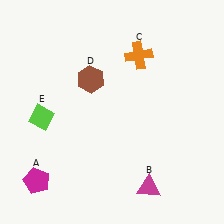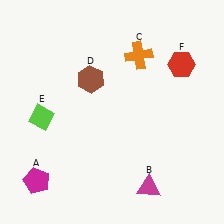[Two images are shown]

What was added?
A red hexagon (F) was added in Image 2.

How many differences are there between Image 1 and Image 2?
There is 1 difference between the two images.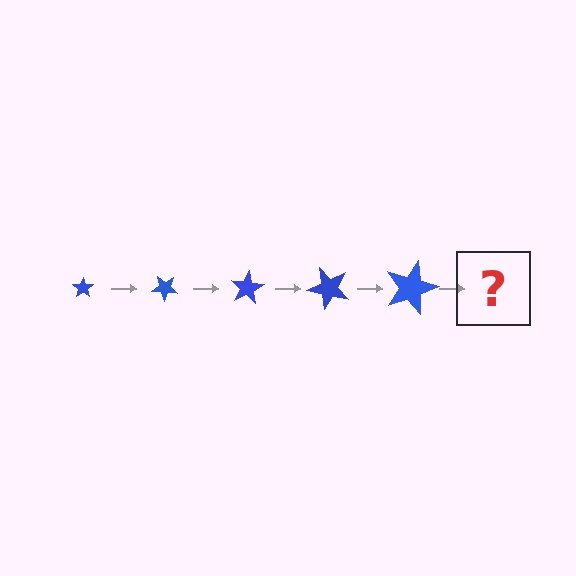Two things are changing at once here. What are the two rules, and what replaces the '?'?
The two rules are that the star grows larger each step and it rotates 40 degrees each step. The '?' should be a star, larger than the previous one and rotated 200 degrees from the start.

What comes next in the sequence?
The next element should be a star, larger than the previous one and rotated 200 degrees from the start.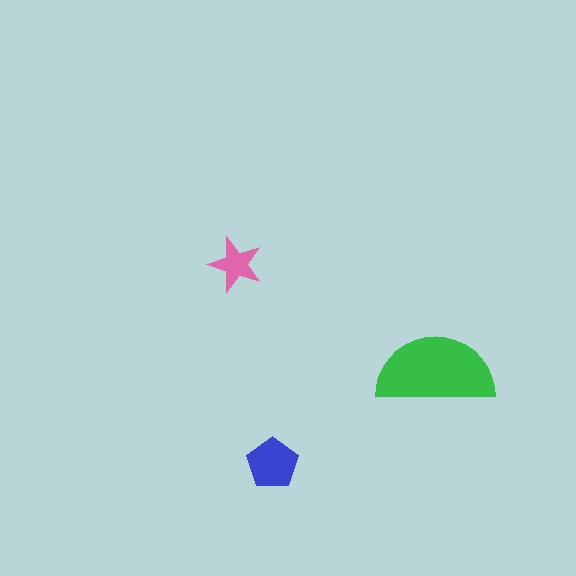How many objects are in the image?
There are 3 objects in the image.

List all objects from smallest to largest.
The pink star, the blue pentagon, the green semicircle.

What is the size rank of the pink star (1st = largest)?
3rd.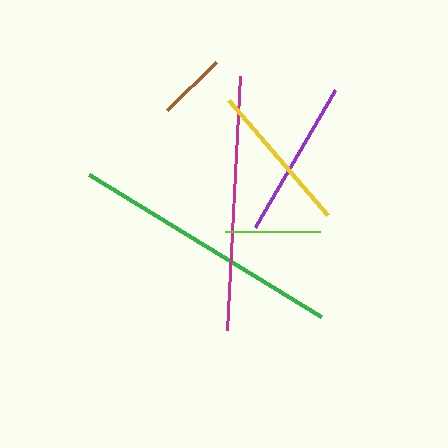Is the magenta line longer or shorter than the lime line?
The magenta line is longer than the lime line.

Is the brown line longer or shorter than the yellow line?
The yellow line is longer than the brown line.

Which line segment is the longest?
The green line is the longest at approximately 272 pixels.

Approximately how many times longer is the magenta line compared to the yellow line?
The magenta line is approximately 1.7 times the length of the yellow line.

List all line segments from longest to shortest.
From longest to shortest: green, magenta, purple, yellow, lime, brown.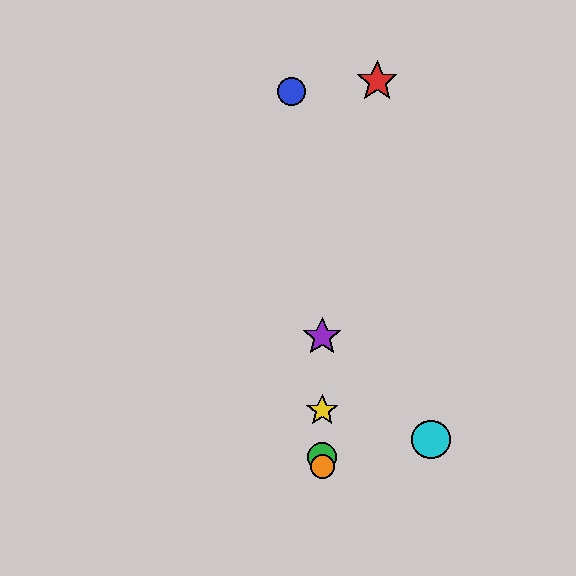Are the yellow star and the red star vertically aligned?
No, the yellow star is at x≈322 and the red star is at x≈377.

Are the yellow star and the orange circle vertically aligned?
Yes, both are at x≈322.